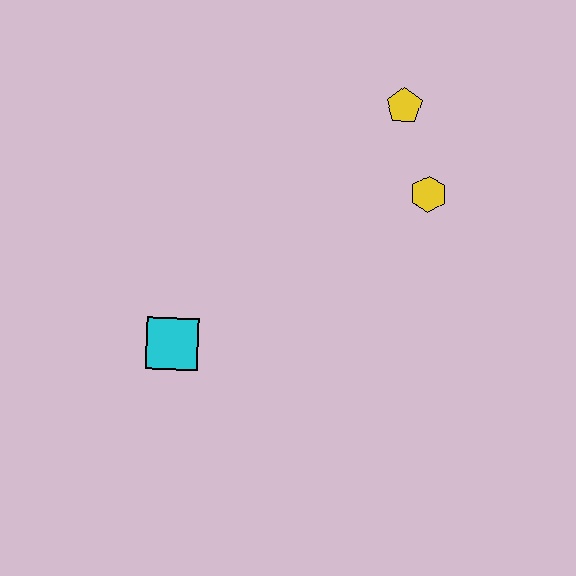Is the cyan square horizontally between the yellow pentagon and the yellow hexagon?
No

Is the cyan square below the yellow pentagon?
Yes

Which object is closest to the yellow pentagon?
The yellow hexagon is closest to the yellow pentagon.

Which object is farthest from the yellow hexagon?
The cyan square is farthest from the yellow hexagon.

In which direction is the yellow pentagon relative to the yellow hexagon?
The yellow pentagon is above the yellow hexagon.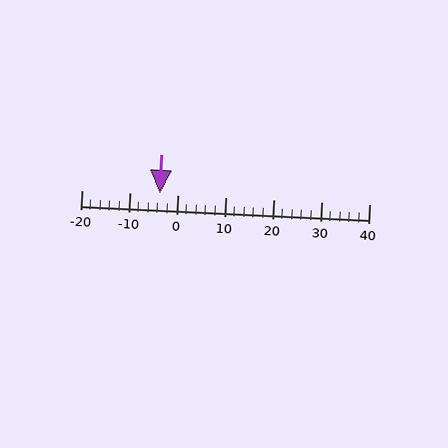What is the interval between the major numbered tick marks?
The major tick marks are spaced 10 units apart.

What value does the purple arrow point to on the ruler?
The purple arrow points to approximately -4.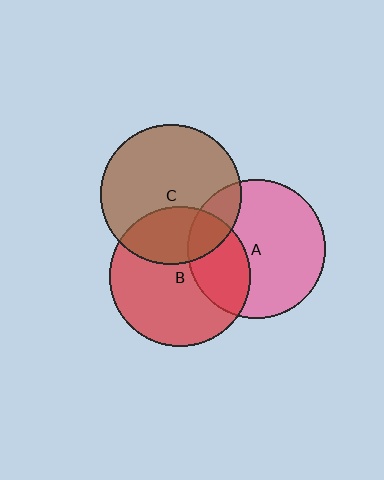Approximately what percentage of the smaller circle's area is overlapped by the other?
Approximately 15%.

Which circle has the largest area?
Circle C (brown).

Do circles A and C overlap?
Yes.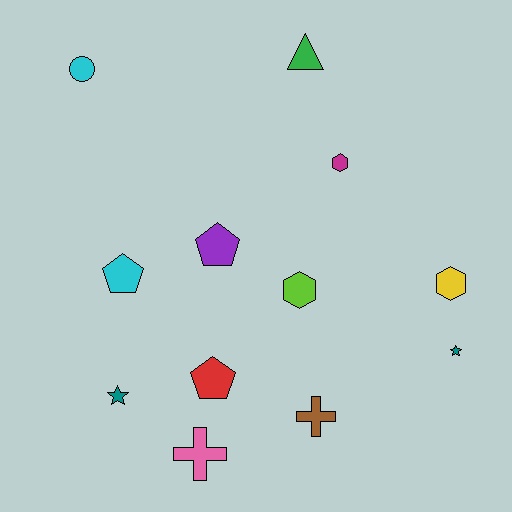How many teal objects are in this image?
There are 2 teal objects.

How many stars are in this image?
There are 2 stars.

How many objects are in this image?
There are 12 objects.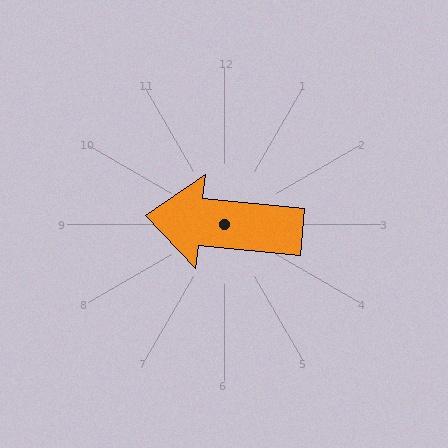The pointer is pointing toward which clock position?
Roughly 9 o'clock.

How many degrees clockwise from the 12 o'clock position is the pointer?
Approximately 276 degrees.